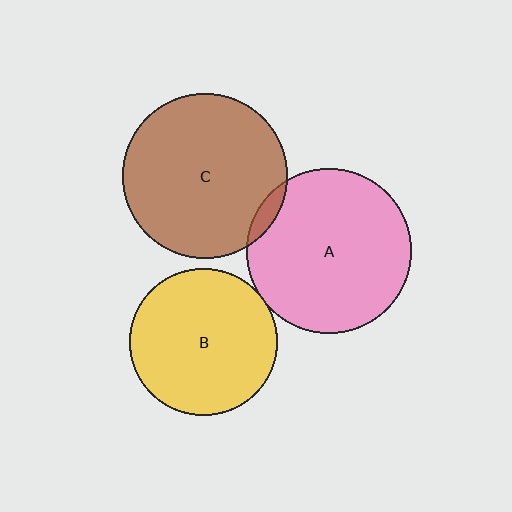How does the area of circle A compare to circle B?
Approximately 1.3 times.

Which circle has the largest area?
Circle A (pink).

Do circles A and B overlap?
Yes.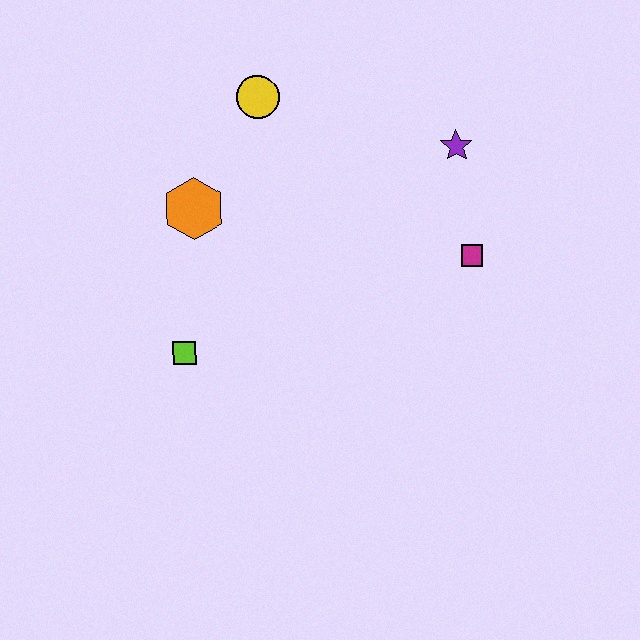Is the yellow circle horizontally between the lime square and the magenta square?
Yes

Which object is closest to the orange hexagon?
The yellow circle is closest to the orange hexagon.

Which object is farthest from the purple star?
The lime square is farthest from the purple star.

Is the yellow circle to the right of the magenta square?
No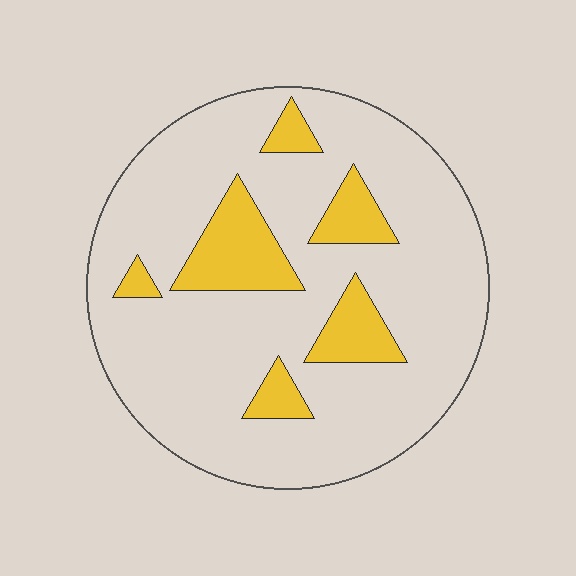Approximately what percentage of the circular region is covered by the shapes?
Approximately 15%.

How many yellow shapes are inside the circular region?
6.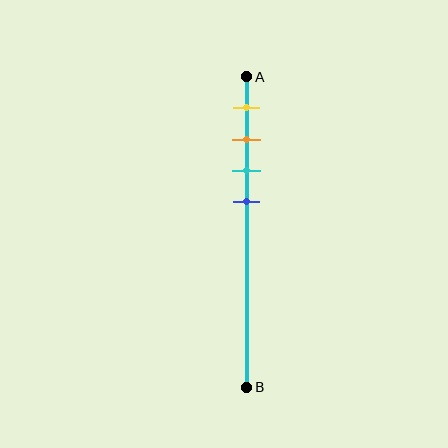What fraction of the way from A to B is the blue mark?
The blue mark is approximately 40% (0.4) of the way from A to B.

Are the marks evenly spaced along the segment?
Yes, the marks are approximately evenly spaced.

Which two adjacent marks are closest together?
The orange and cyan marks are the closest adjacent pair.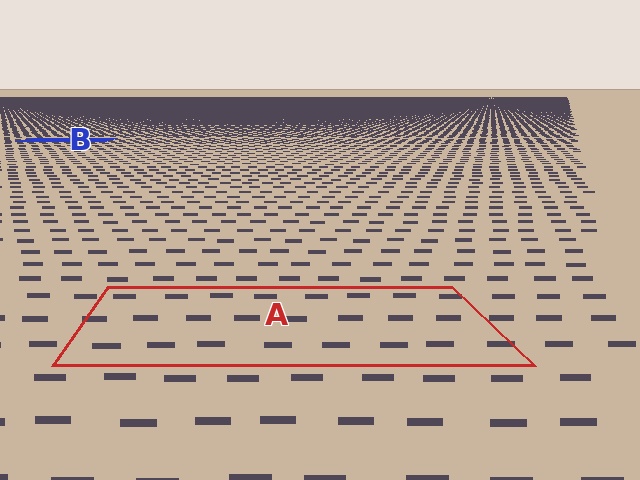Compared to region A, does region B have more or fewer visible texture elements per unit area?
Region B has more texture elements per unit area — they are packed more densely because it is farther away.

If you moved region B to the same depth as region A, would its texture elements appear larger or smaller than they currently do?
They would appear larger. At a closer depth, the same texture elements are projected at a bigger on-screen size.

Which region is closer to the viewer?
Region A is closer. The texture elements there are larger and more spread out.